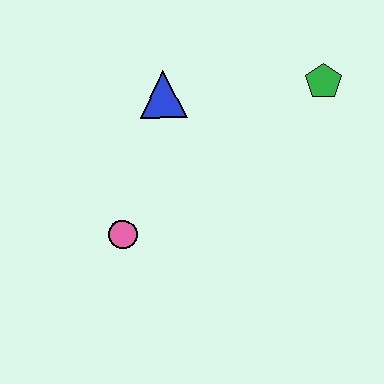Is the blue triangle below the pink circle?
No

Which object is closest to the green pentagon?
The blue triangle is closest to the green pentagon.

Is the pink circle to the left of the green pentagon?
Yes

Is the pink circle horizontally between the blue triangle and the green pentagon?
No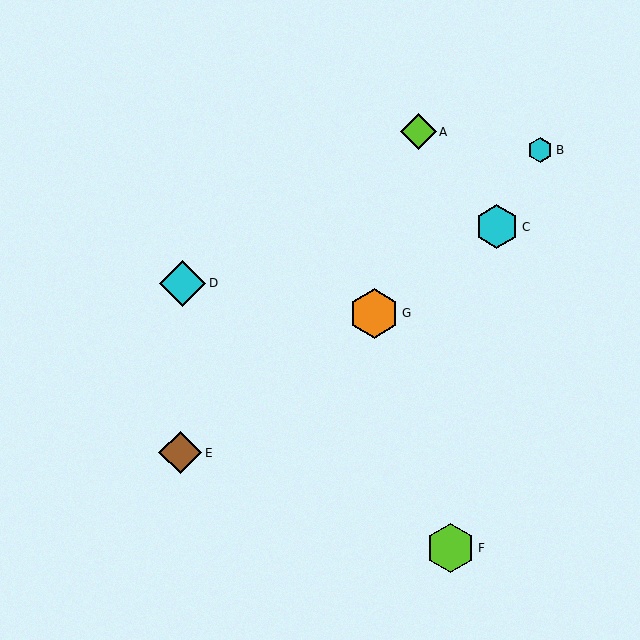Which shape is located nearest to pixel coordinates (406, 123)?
The lime diamond (labeled A) at (418, 132) is nearest to that location.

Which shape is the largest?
The orange hexagon (labeled G) is the largest.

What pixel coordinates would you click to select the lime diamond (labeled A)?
Click at (418, 132) to select the lime diamond A.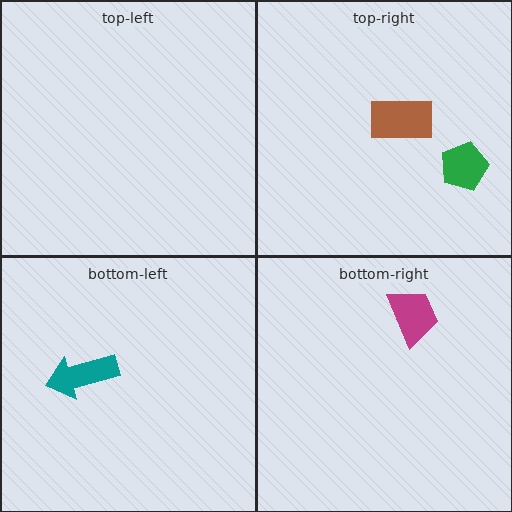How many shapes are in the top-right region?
2.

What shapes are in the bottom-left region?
The teal arrow.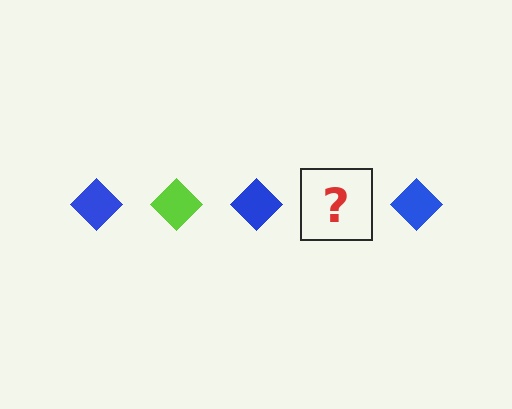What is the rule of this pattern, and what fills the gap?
The rule is that the pattern cycles through blue, lime diamonds. The gap should be filled with a lime diamond.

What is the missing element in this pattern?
The missing element is a lime diamond.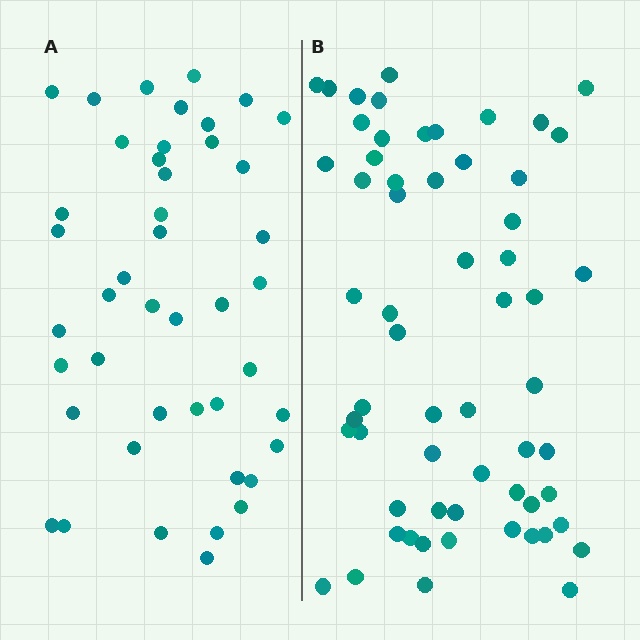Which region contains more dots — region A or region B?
Region B (the right region) has more dots.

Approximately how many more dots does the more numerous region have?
Region B has approximately 15 more dots than region A.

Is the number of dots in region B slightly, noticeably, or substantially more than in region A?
Region B has noticeably more, but not dramatically so. The ratio is roughly 1.4 to 1.